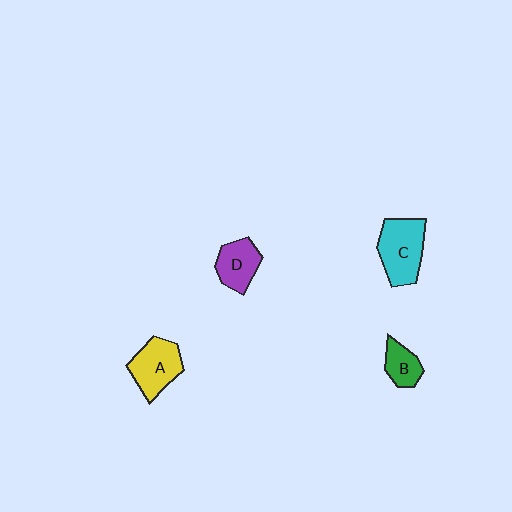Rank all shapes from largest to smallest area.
From largest to smallest: C (cyan), A (yellow), D (purple), B (green).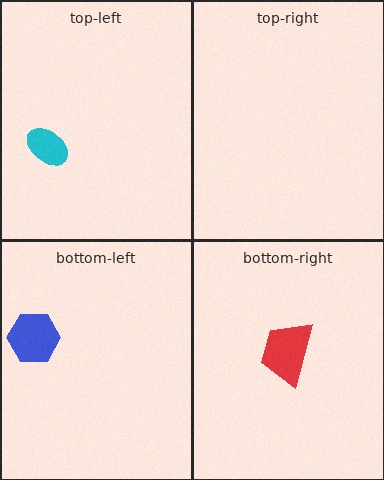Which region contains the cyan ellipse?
The top-left region.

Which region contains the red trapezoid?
The bottom-right region.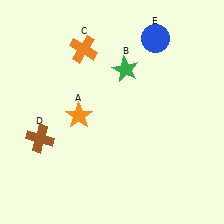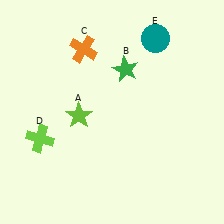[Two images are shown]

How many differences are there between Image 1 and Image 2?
There are 3 differences between the two images.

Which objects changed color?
A changed from orange to lime. D changed from brown to lime. E changed from blue to teal.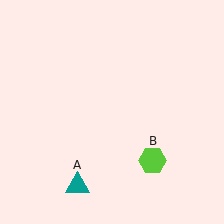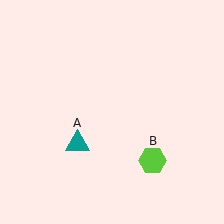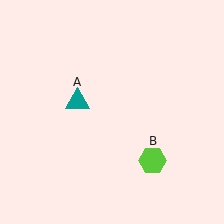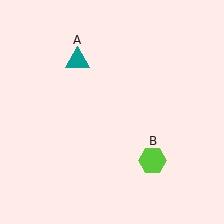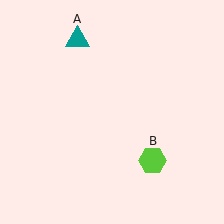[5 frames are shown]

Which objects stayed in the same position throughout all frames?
Lime hexagon (object B) remained stationary.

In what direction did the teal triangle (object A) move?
The teal triangle (object A) moved up.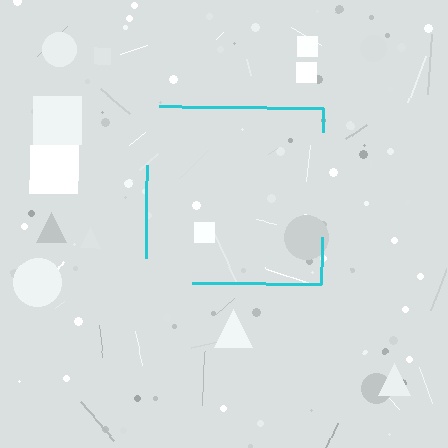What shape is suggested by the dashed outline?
The dashed outline suggests a square.